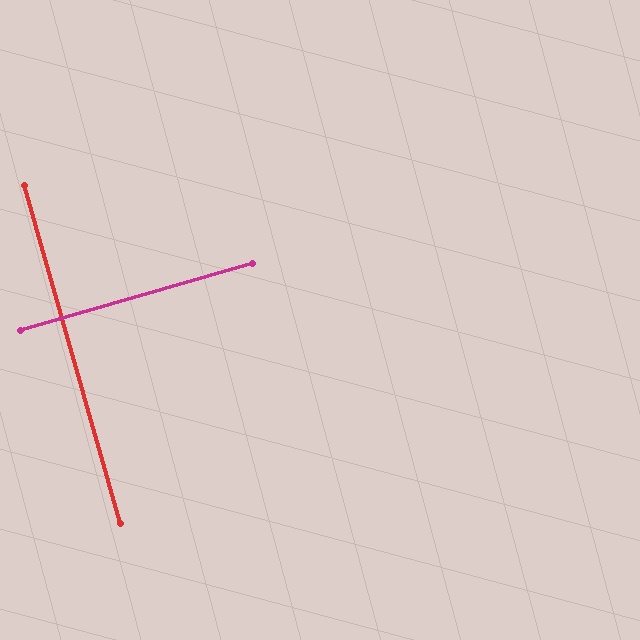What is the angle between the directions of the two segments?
Approximately 90 degrees.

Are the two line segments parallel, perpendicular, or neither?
Perpendicular — they meet at approximately 90°.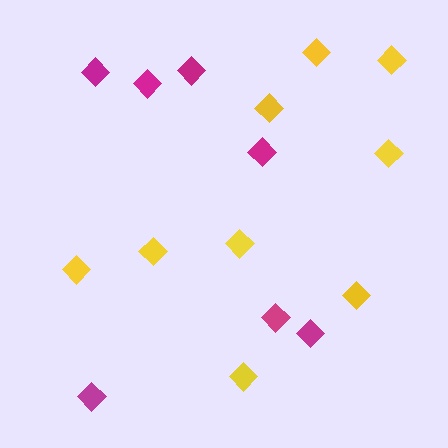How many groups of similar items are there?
There are 2 groups: one group of yellow diamonds (9) and one group of magenta diamonds (7).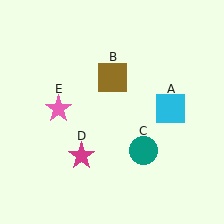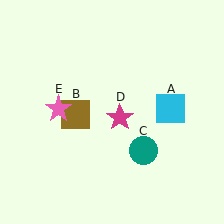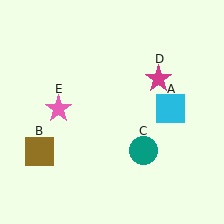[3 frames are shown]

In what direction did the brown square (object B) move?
The brown square (object B) moved down and to the left.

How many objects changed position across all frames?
2 objects changed position: brown square (object B), magenta star (object D).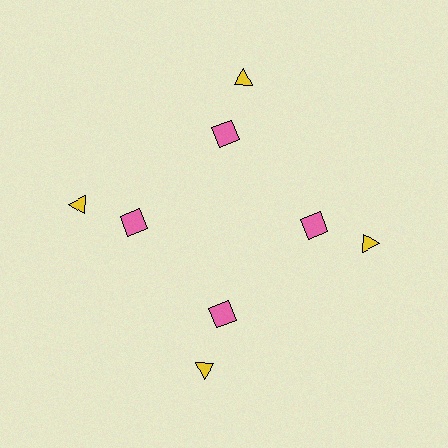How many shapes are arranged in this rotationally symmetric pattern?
There are 8 shapes, arranged in 4 groups of 2.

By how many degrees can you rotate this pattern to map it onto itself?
The pattern maps onto itself every 90 degrees of rotation.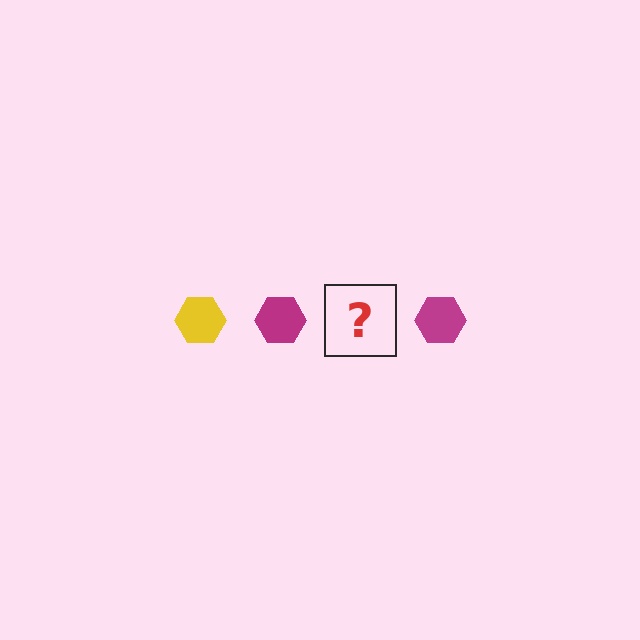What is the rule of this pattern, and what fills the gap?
The rule is that the pattern cycles through yellow, magenta hexagons. The gap should be filled with a yellow hexagon.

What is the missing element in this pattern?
The missing element is a yellow hexagon.